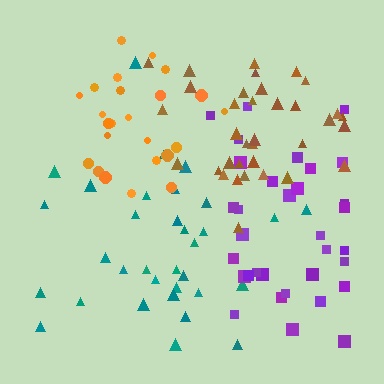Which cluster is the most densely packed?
Brown.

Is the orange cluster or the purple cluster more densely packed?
Orange.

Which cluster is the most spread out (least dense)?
Teal.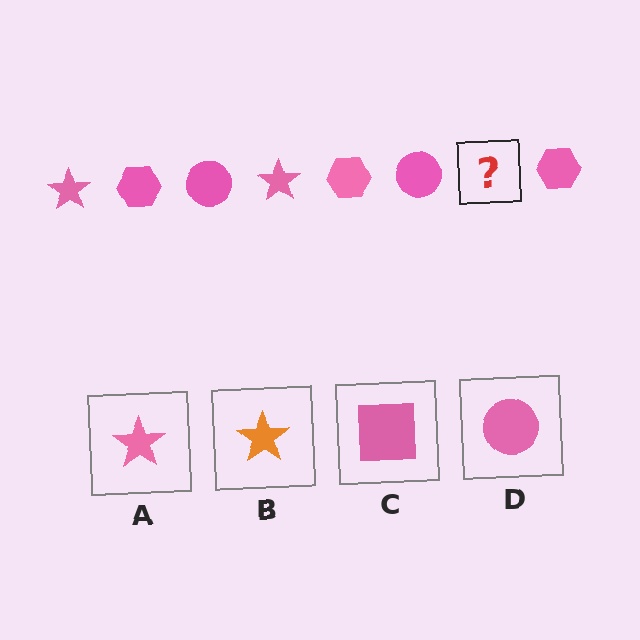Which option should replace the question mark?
Option A.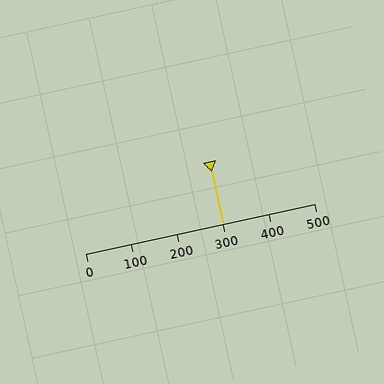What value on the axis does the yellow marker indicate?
The marker indicates approximately 300.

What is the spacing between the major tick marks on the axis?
The major ticks are spaced 100 apart.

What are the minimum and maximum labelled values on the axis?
The axis runs from 0 to 500.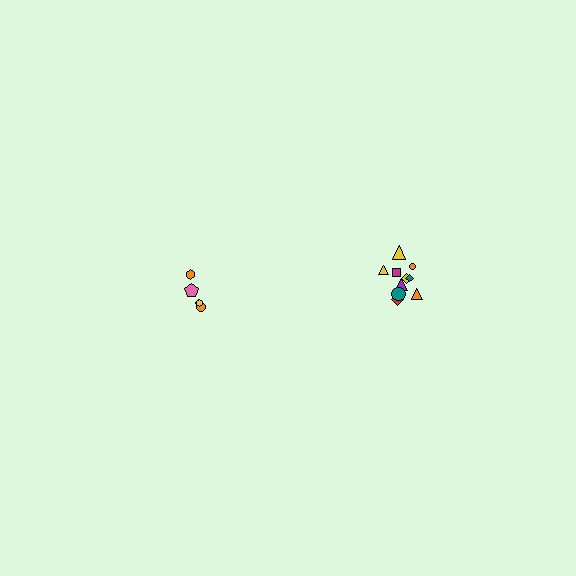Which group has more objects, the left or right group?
The right group.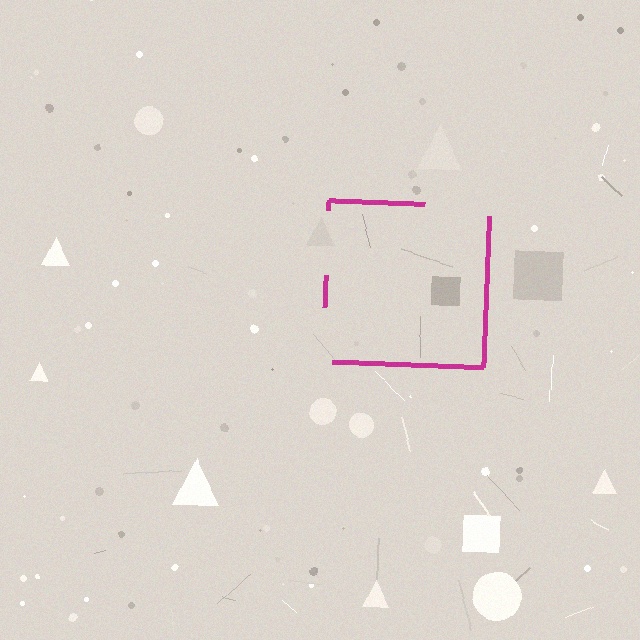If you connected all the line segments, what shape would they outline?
They would outline a square.